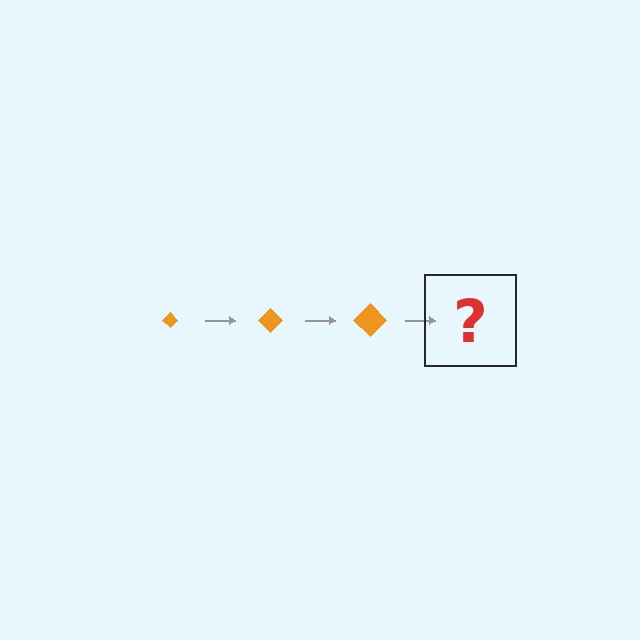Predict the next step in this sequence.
The next step is an orange diamond, larger than the previous one.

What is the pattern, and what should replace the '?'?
The pattern is that the diamond gets progressively larger each step. The '?' should be an orange diamond, larger than the previous one.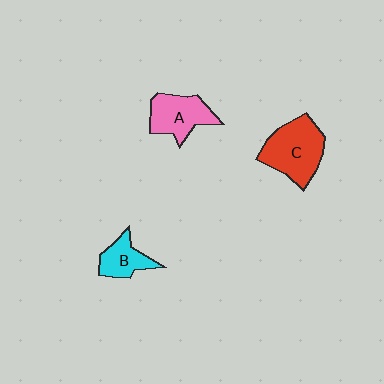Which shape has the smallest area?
Shape B (cyan).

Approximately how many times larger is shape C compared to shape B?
Approximately 1.9 times.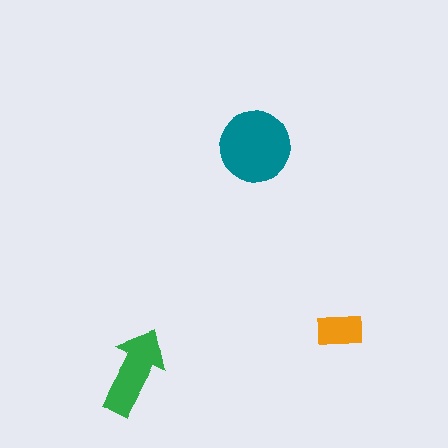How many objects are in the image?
There are 3 objects in the image.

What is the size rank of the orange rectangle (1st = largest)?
3rd.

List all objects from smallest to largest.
The orange rectangle, the green arrow, the teal circle.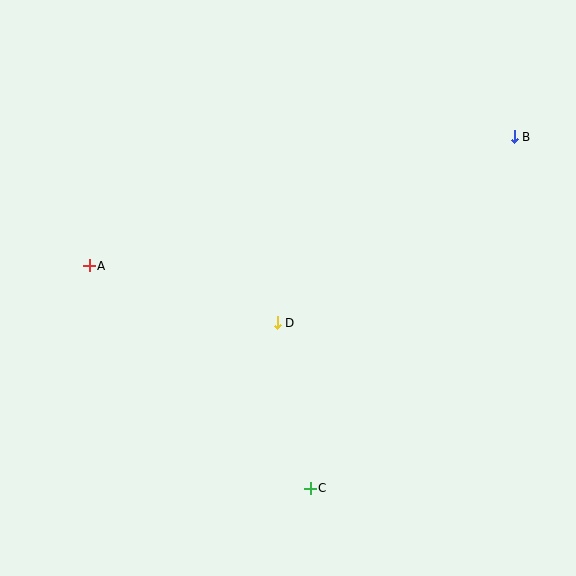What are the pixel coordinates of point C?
Point C is at (310, 488).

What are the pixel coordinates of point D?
Point D is at (277, 323).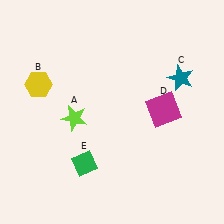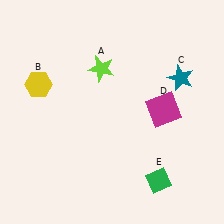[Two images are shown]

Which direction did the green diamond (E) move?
The green diamond (E) moved right.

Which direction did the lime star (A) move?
The lime star (A) moved up.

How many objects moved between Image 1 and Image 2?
2 objects moved between the two images.